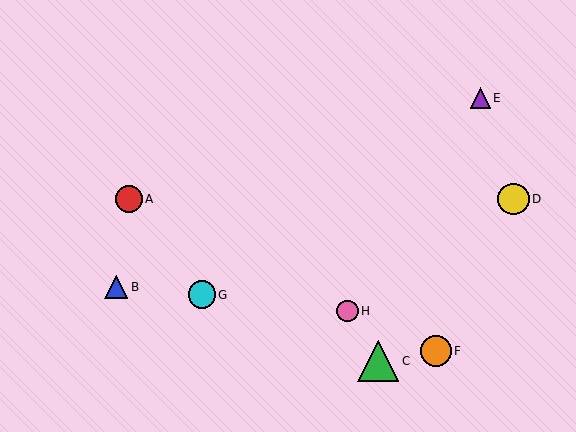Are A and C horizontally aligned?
No, A is at y≈199 and C is at y≈361.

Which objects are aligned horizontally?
Objects A, D are aligned horizontally.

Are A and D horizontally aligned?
Yes, both are at y≈199.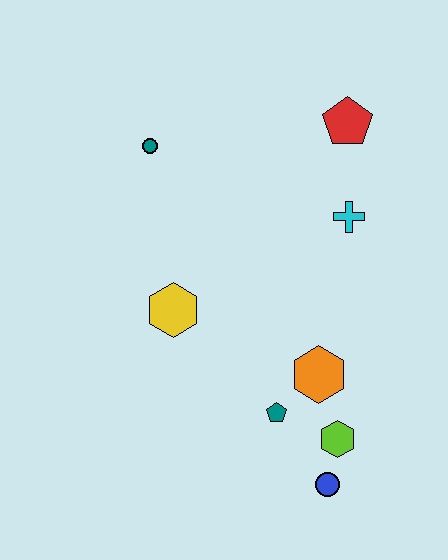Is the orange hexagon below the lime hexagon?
No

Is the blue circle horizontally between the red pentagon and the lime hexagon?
No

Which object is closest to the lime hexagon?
The blue circle is closest to the lime hexagon.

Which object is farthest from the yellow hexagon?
The red pentagon is farthest from the yellow hexagon.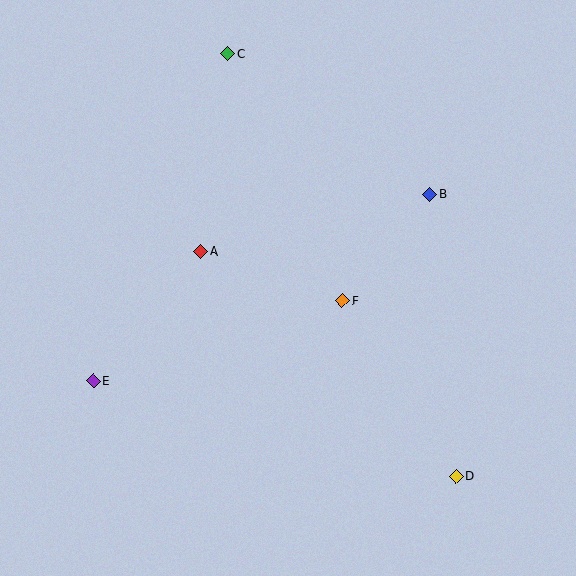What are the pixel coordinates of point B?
Point B is at (430, 194).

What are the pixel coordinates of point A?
Point A is at (201, 251).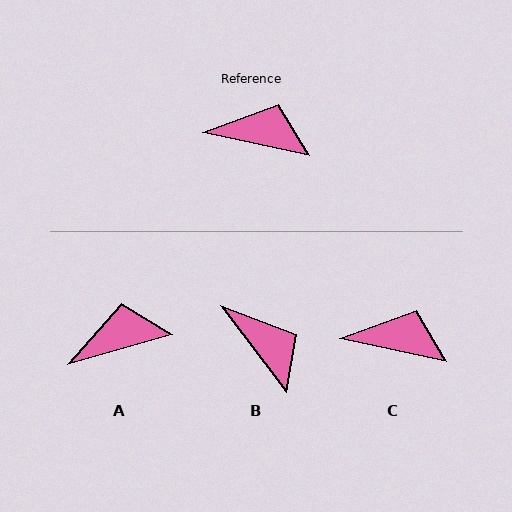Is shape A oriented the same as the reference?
No, it is off by about 28 degrees.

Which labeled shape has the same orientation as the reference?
C.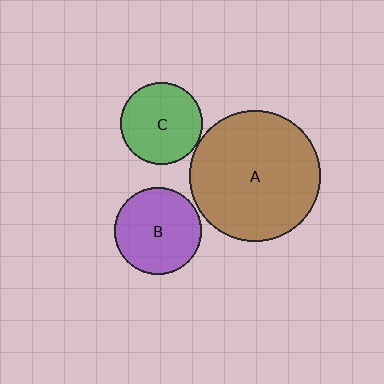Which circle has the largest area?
Circle A (brown).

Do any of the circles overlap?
No, none of the circles overlap.